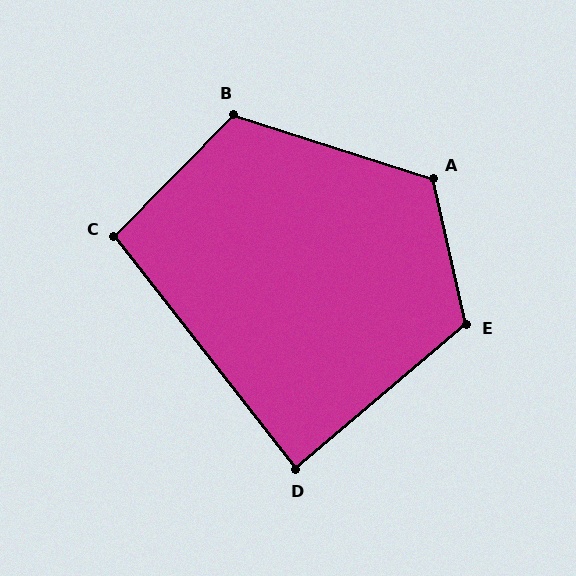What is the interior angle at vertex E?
Approximately 118 degrees (obtuse).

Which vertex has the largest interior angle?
A, at approximately 120 degrees.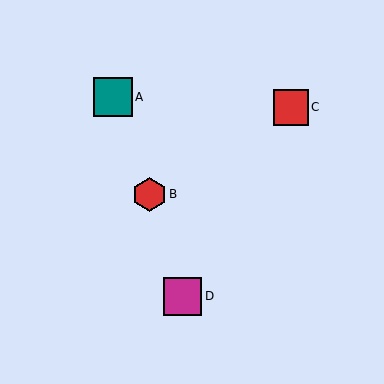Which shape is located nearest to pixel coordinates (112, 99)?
The teal square (labeled A) at (113, 97) is nearest to that location.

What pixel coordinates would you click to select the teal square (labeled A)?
Click at (113, 97) to select the teal square A.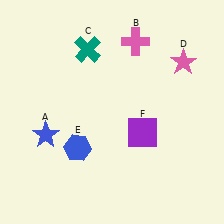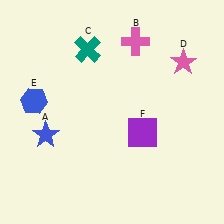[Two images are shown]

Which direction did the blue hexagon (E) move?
The blue hexagon (E) moved up.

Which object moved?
The blue hexagon (E) moved up.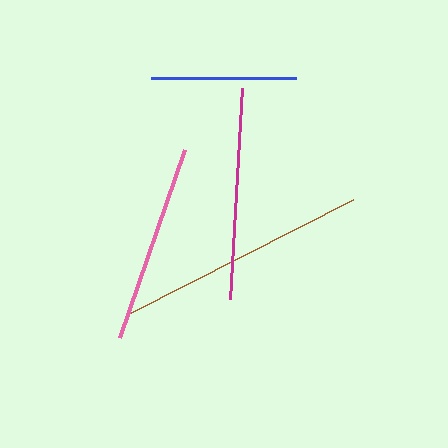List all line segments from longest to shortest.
From longest to shortest: brown, magenta, pink, blue.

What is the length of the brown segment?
The brown segment is approximately 250 pixels long.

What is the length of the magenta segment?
The magenta segment is approximately 211 pixels long.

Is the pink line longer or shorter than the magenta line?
The magenta line is longer than the pink line.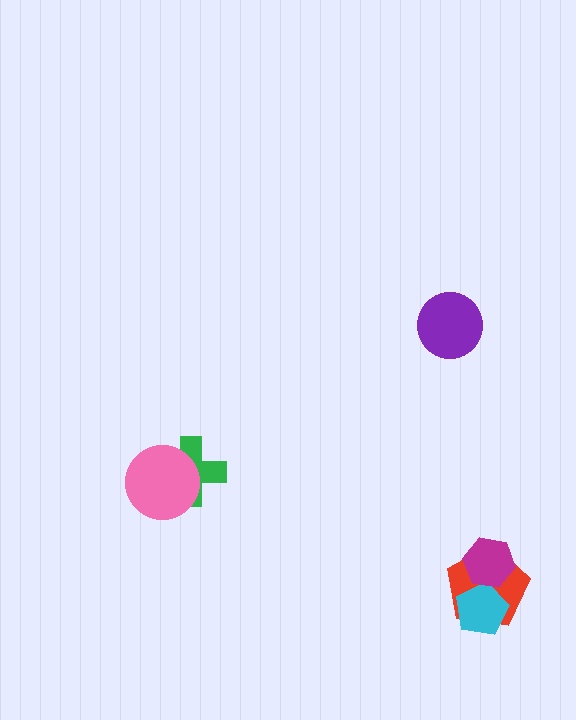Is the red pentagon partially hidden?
Yes, it is partially covered by another shape.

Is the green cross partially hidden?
Yes, it is partially covered by another shape.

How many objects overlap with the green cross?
1 object overlaps with the green cross.